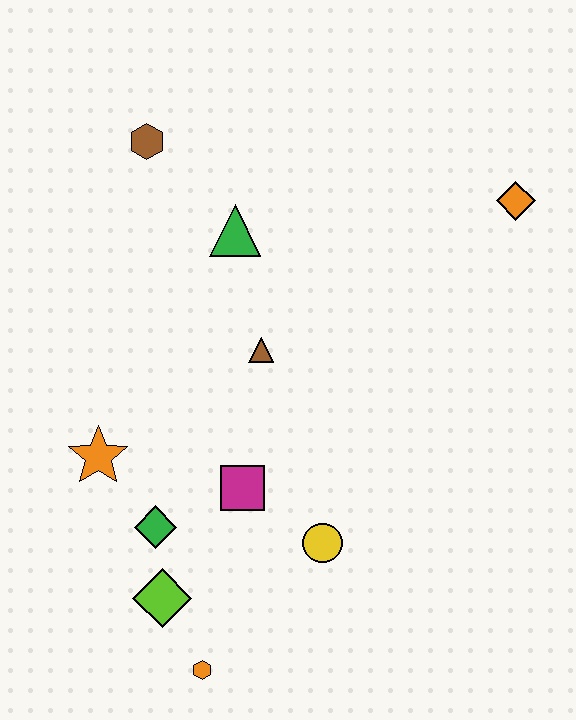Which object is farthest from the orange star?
The orange diamond is farthest from the orange star.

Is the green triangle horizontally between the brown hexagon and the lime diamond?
No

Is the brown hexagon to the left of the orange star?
No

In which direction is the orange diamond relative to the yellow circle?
The orange diamond is above the yellow circle.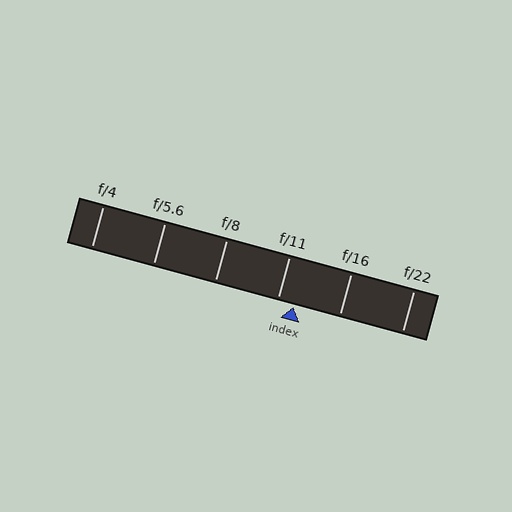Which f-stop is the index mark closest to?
The index mark is closest to f/11.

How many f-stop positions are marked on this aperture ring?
There are 6 f-stop positions marked.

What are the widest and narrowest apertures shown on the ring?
The widest aperture shown is f/4 and the narrowest is f/22.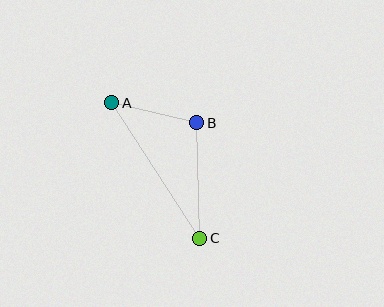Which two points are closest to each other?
Points A and B are closest to each other.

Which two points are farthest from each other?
Points A and C are farthest from each other.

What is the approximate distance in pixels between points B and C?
The distance between B and C is approximately 116 pixels.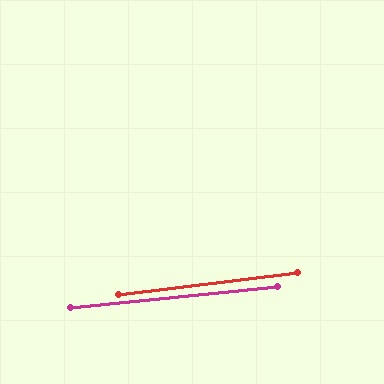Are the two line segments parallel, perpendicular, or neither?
Parallel — their directions differ by only 1.5°.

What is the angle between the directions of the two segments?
Approximately 1 degree.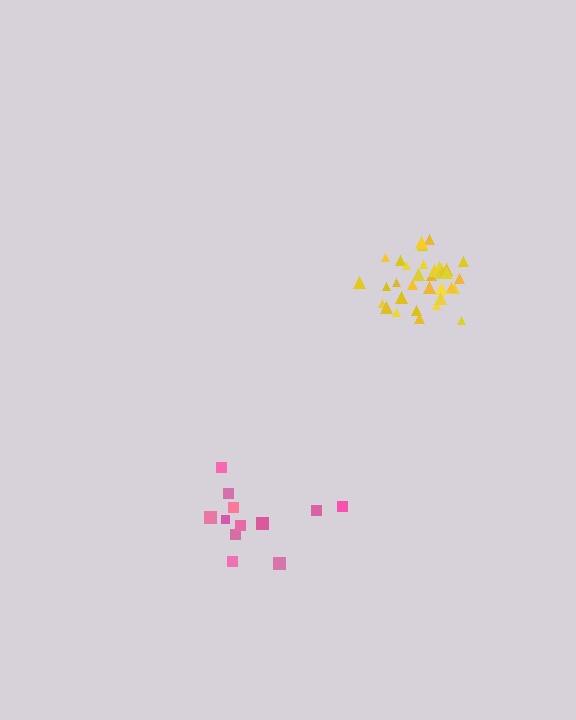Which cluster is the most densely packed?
Yellow.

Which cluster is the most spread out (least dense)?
Pink.